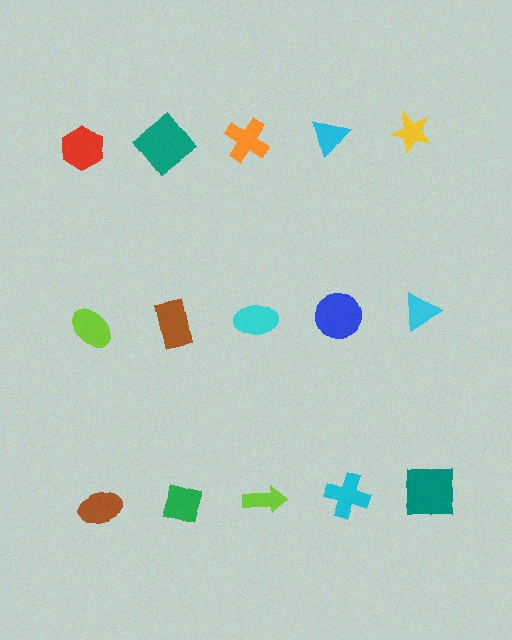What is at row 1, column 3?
An orange cross.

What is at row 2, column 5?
A cyan triangle.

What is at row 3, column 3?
A lime arrow.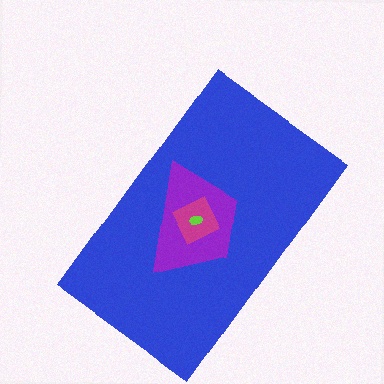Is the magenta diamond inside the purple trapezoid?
Yes.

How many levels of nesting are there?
4.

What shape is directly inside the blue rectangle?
The purple trapezoid.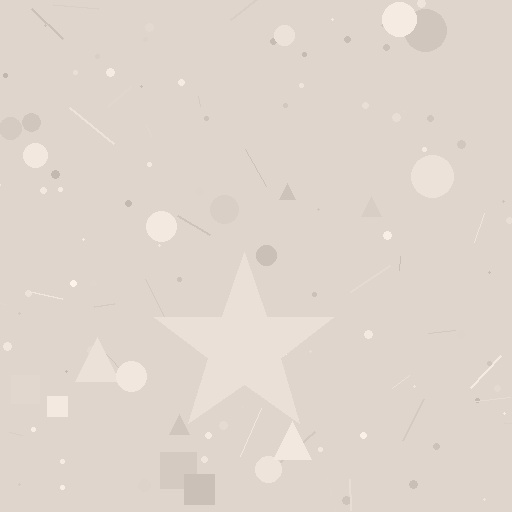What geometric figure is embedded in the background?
A star is embedded in the background.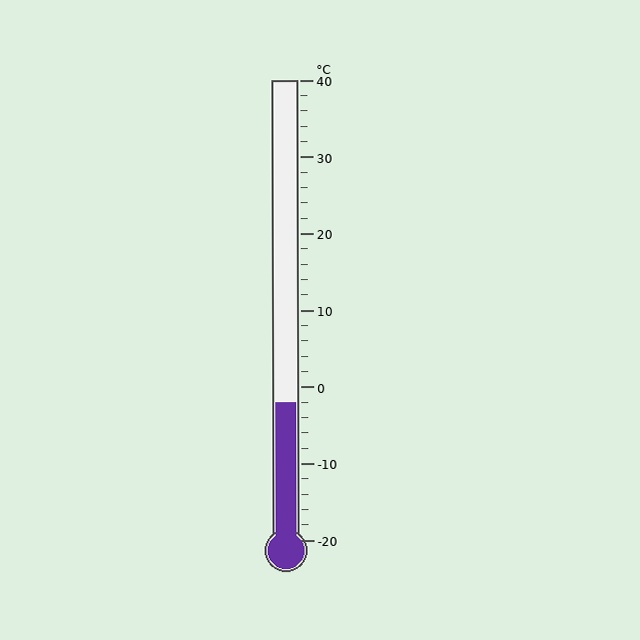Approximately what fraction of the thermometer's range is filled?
The thermometer is filled to approximately 30% of its range.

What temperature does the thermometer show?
The thermometer shows approximately -2°C.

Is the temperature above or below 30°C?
The temperature is below 30°C.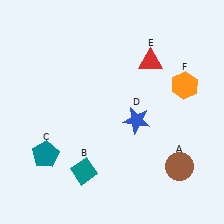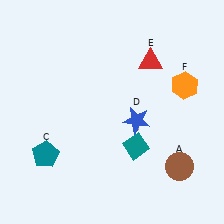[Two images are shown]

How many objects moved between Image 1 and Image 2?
1 object moved between the two images.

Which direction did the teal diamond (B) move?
The teal diamond (B) moved right.